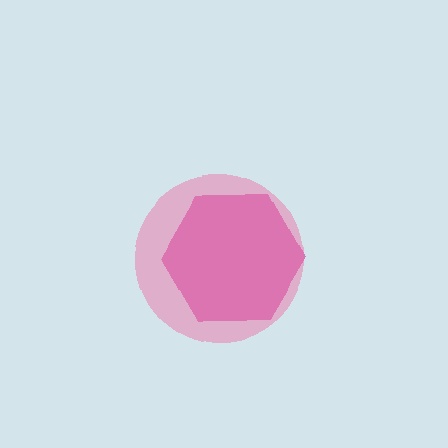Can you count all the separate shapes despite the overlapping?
Yes, there are 2 separate shapes.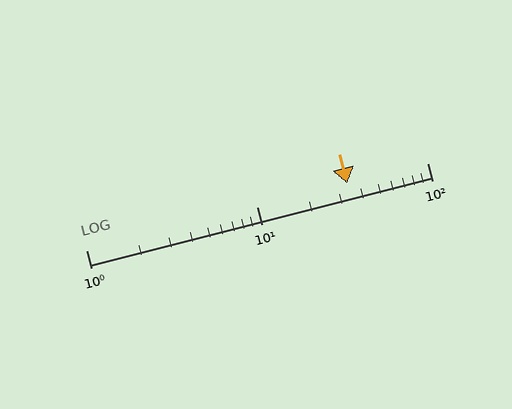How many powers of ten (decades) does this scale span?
The scale spans 2 decades, from 1 to 100.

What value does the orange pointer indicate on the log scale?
The pointer indicates approximately 34.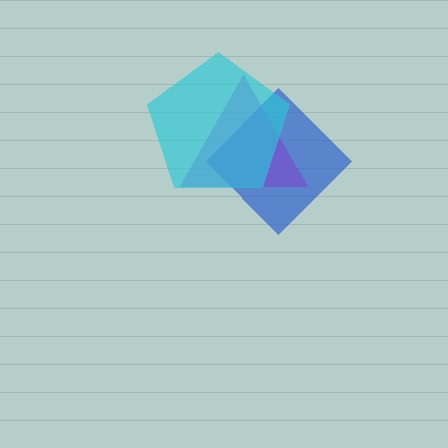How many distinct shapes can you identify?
There are 3 distinct shapes: a blue diamond, a purple triangle, a cyan pentagon.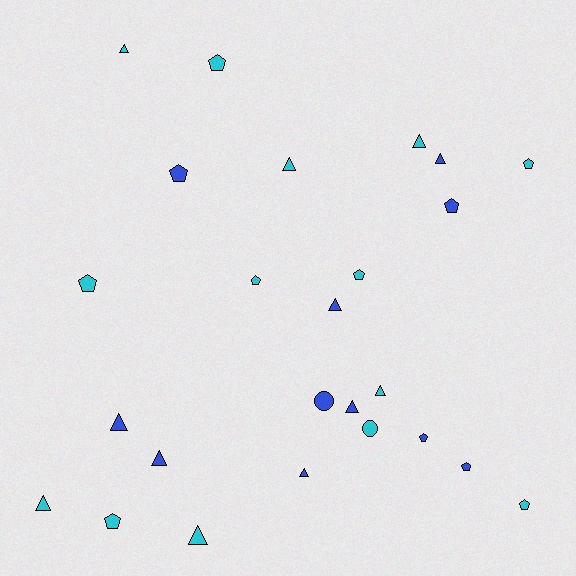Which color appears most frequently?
Cyan, with 14 objects.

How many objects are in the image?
There are 25 objects.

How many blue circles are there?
There is 1 blue circle.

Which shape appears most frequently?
Triangle, with 12 objects.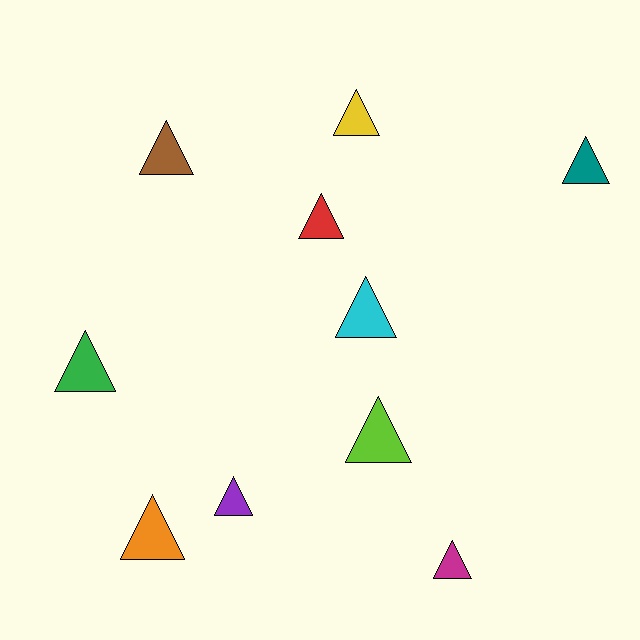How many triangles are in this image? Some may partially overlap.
There are 10 triangles.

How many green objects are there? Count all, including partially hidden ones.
There is 1 green object.